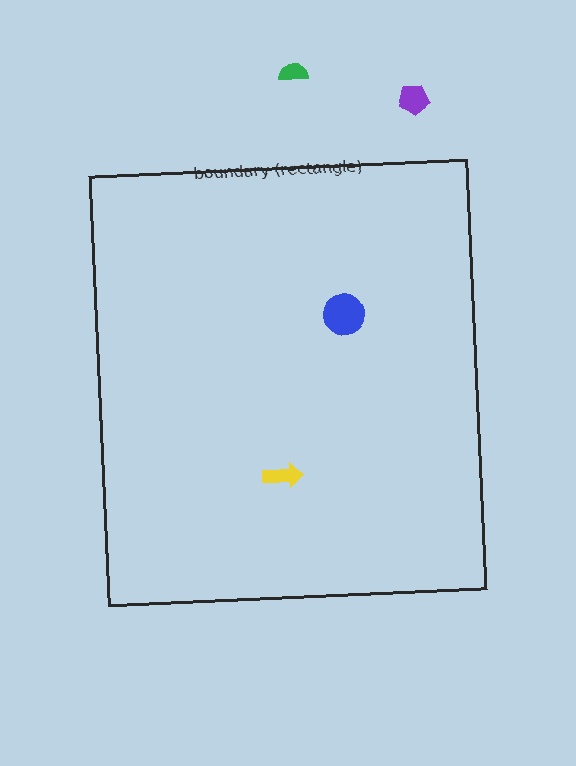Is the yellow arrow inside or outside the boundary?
Inside.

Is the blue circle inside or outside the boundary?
Inside.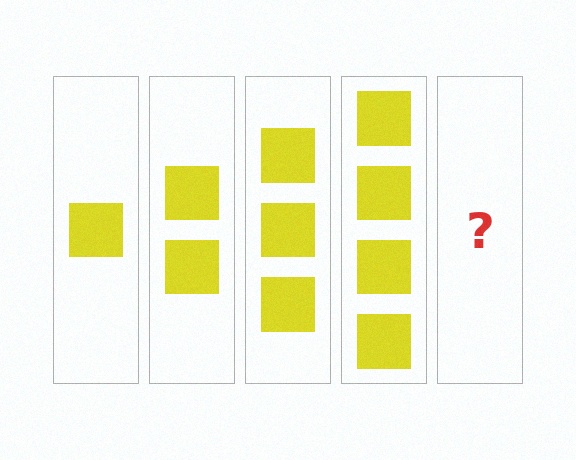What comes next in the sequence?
The next element should be 5 squares.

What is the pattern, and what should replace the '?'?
The pattern is that each step adds one more square. The '?' should be 5 squares.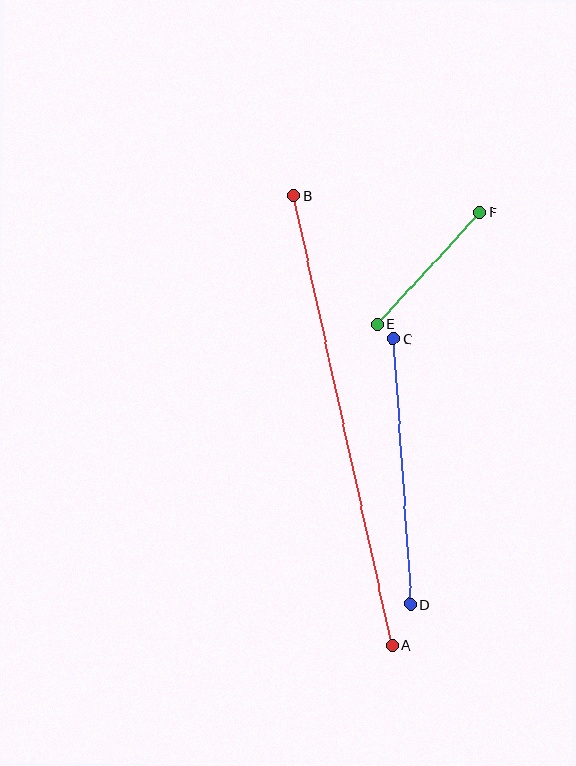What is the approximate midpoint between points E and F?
The midpoint is at approximately (428, 268) pixels.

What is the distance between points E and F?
The distance is approximately 152 pixels.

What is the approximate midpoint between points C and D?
The midpoint is at approximately (402, 472) pixels.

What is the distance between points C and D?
The distance is approximately 266 pixels.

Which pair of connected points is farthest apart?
Points A and B are farthest apart.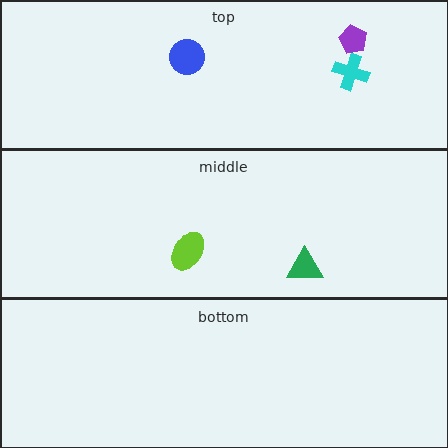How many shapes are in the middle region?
2.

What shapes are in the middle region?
The green triangle, the lime ellipse.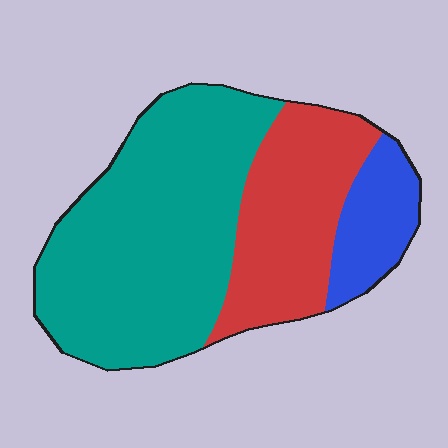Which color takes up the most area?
Teal, at roughly 60%.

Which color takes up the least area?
Blue, at roughly 15%.